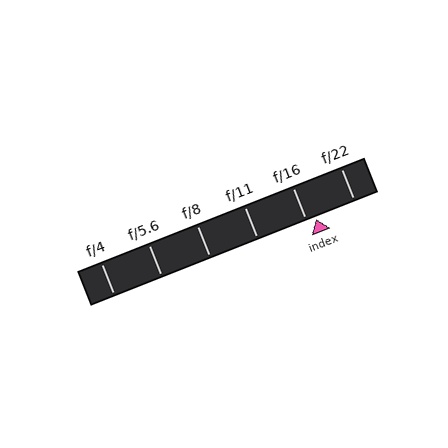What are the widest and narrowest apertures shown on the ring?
The widest aperture shown is f/4 and the narrowest is f/22.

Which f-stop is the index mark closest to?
The index mark is closest to f/16.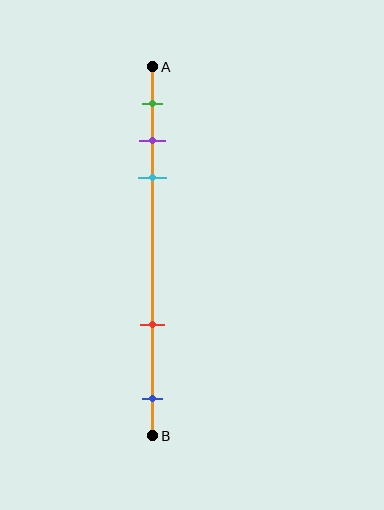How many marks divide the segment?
There are 5 marks dividing the segment.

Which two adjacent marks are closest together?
The purple and cyan marks are the closest adjacent pair.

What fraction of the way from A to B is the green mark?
The green mark is approximately 10% (0.1) of the way from A to B.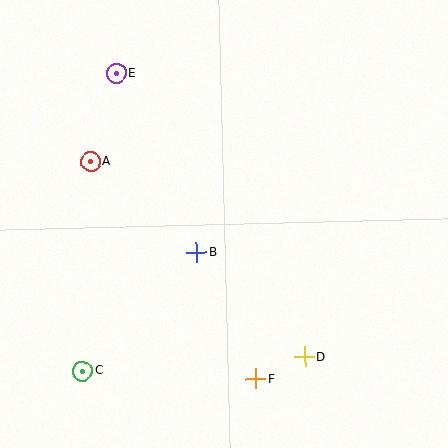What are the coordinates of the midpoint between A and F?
The midpoint between A and F is at (173, 270).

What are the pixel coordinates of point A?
Point A is at (91, 162).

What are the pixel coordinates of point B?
Point B is at (196, 253).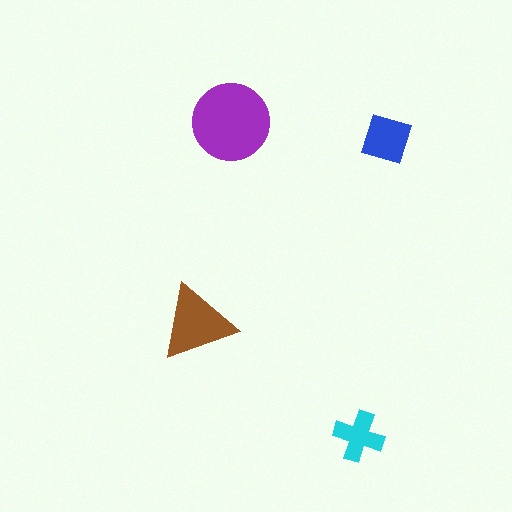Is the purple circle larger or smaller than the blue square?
Larger.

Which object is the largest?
The purple circle.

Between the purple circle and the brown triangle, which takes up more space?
The purple circle.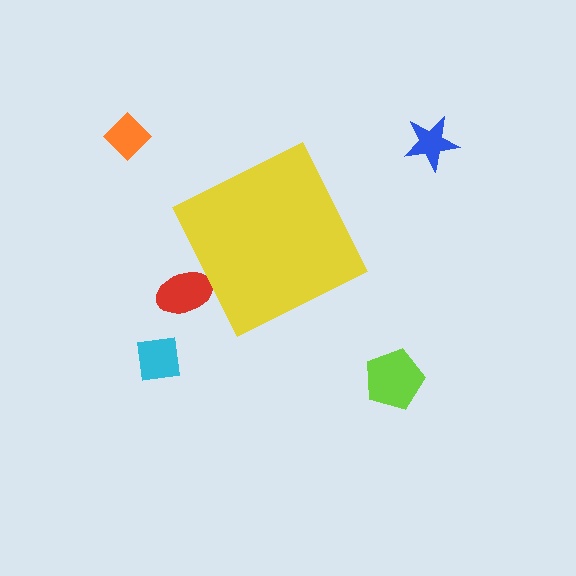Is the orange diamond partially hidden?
No, the orange diamond is fully visible.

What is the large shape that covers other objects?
A yellow diamond.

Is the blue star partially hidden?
No, the blue star is fully visible.